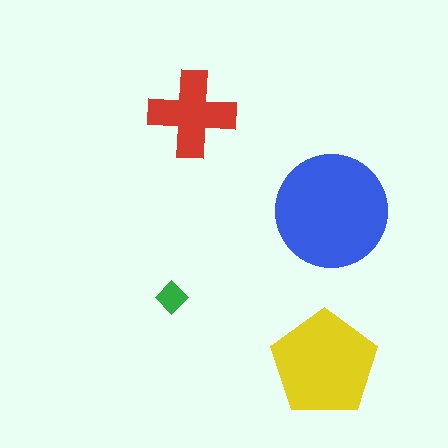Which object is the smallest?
The green diamond.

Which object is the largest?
The blue circle.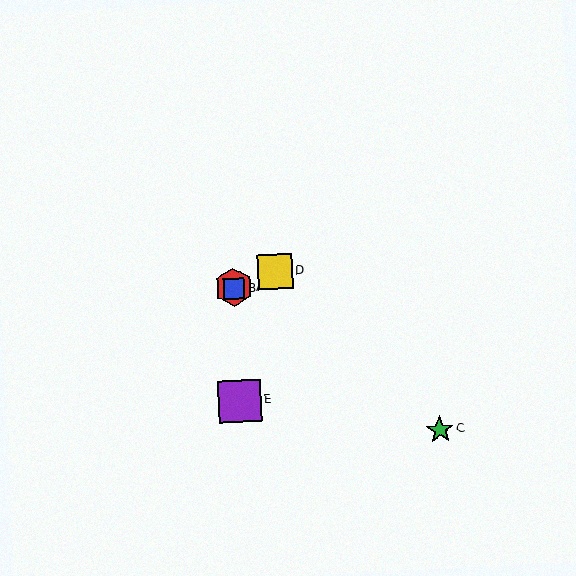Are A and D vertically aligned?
No, A is at x≈234 and D is at x≈275.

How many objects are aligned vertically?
3 objects (A, B, E) are aligned vertically.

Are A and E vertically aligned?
Yes, both are at x≈234.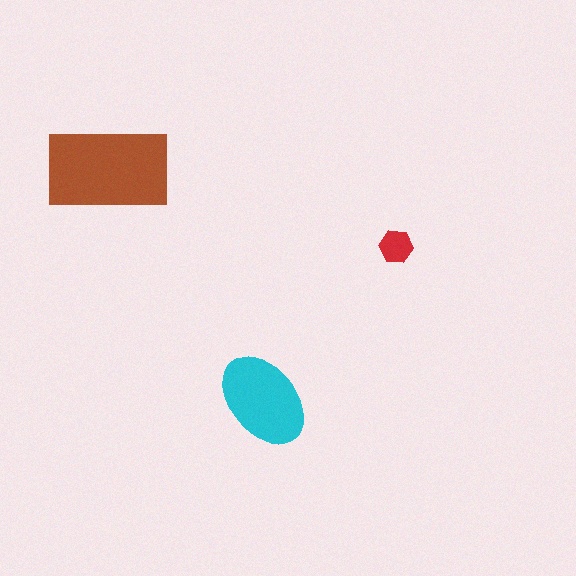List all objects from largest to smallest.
The brown rectangle, the cyan ellipse, the red hexagon.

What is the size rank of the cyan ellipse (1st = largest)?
2nd.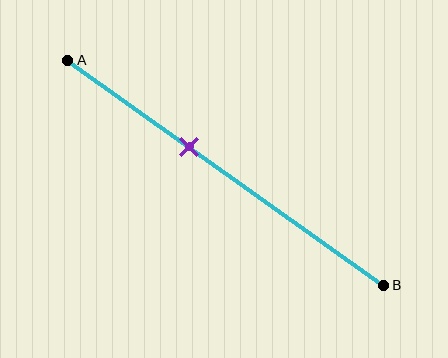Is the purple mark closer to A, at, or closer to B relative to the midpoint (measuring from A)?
The purple mark is closer to point A than the midpoint of segment AB.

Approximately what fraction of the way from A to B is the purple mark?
The purple mark is approximately 40% of the way from A to B.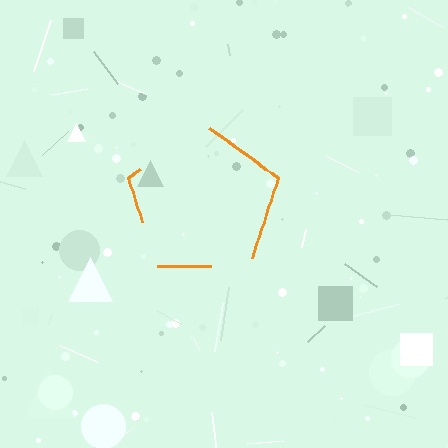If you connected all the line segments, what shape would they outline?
They would outline a pentagon.